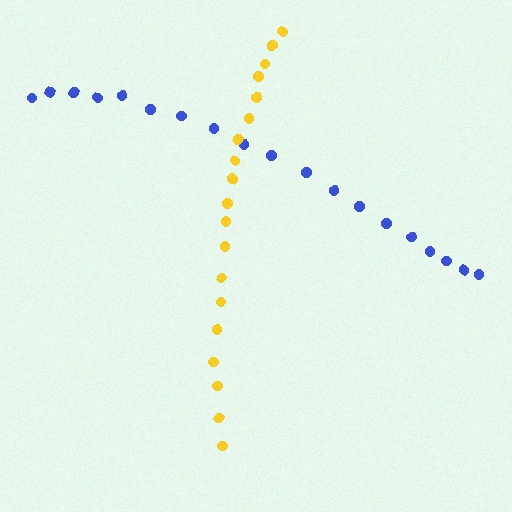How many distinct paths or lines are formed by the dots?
There are 2 distinct paths.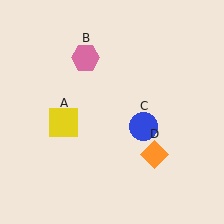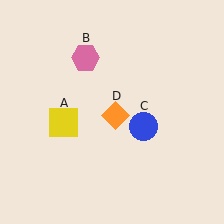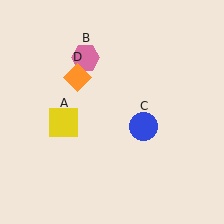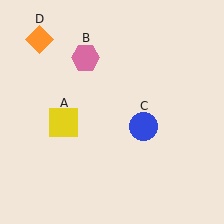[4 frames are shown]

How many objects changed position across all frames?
1 object changed position: orange diamond (object D).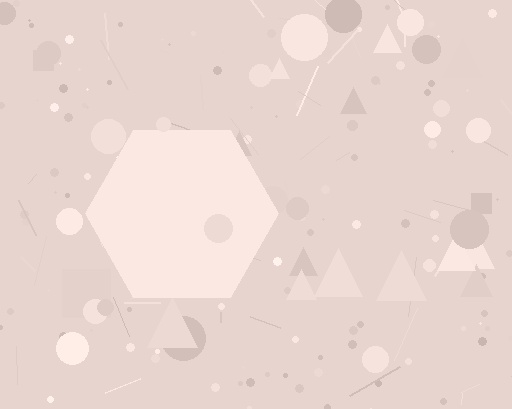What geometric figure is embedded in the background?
A hexagon is embedded in the background.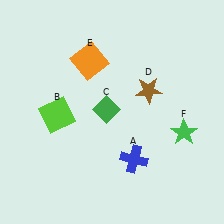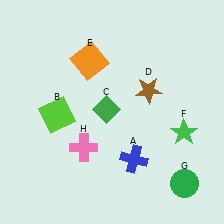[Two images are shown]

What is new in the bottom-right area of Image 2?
A green circle (G) was added in the bottom-right area of Image 2.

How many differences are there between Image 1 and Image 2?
There are 2 differences between the two images.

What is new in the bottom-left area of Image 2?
A pink cross (H) was added in the bottom-left area of Image 2.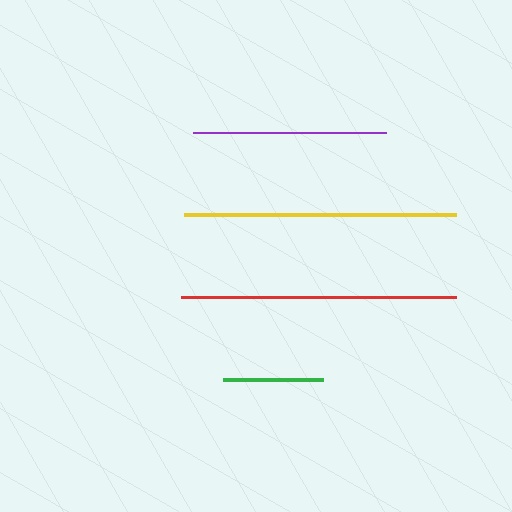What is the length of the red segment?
The red segment is approximately 275 pixels long.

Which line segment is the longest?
The red line is the longest at approximately 275 pixels.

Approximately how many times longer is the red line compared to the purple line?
The red line is approximately 1.4 times the length of the purple line.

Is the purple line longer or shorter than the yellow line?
The yellow line is longer than the purple line.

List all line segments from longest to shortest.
From longest to shortest: red, yellow, purple, green.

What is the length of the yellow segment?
The yellow segment is approximately 272 pixels long.